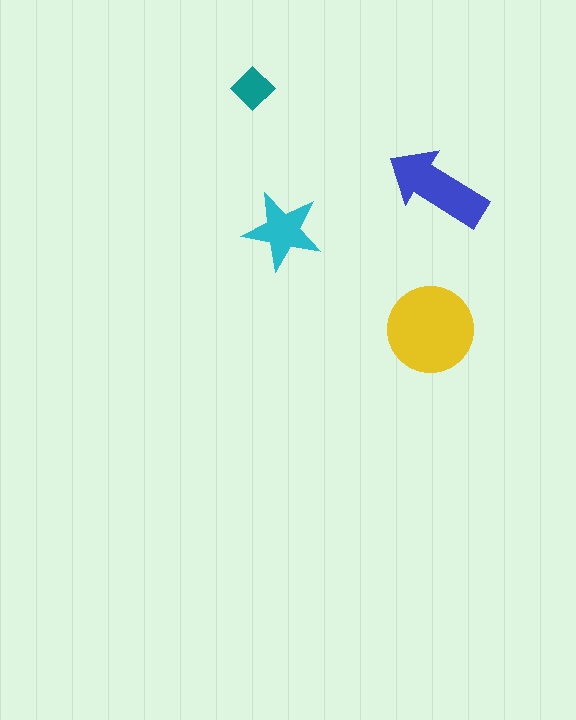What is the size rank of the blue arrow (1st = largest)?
2nd.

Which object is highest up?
The teal diamond is topmost.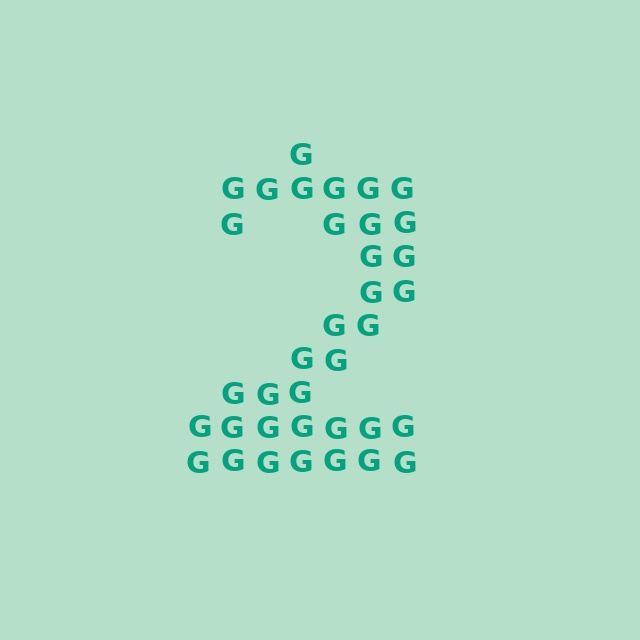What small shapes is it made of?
It is made of small letter G's.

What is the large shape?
The large shape is the digit 2.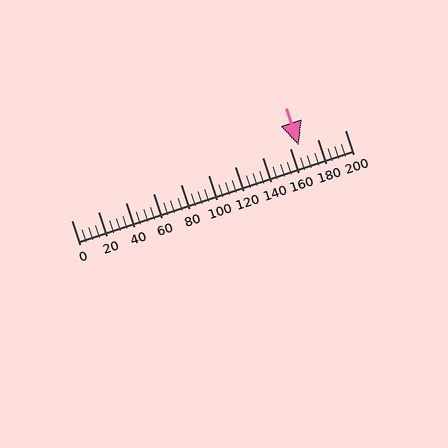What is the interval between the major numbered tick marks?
The major tick marks are spaced 20 units apart.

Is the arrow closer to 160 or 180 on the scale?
The arrow is closer to 160.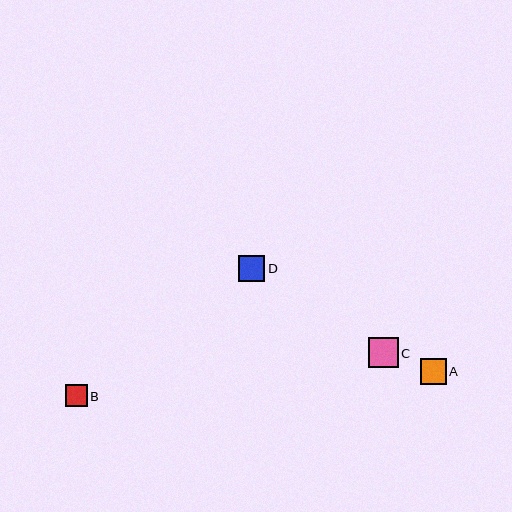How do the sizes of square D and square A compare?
Square D and square A are approximately the same size.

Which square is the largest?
Square C is the largest with a size of approximately 30 pixels.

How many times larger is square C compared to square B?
Square C is approximately 1.4 times the size of square B.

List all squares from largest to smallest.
From largest to smallest: C, D, A, B.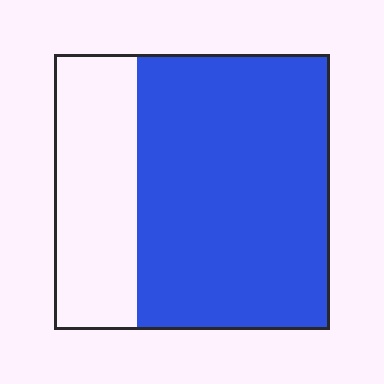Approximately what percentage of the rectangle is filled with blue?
Approximately 70%.